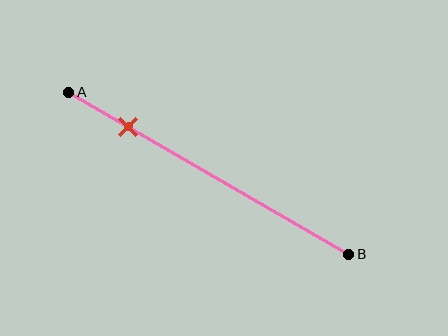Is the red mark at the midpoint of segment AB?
No, the mark is at about 20% from A, not at the 50% midpoint.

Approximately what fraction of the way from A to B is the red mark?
The red mark is approximately 20% of the way from A to B.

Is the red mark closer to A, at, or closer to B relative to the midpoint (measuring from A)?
The red mark is closer to point A than the midpoint of segment AB.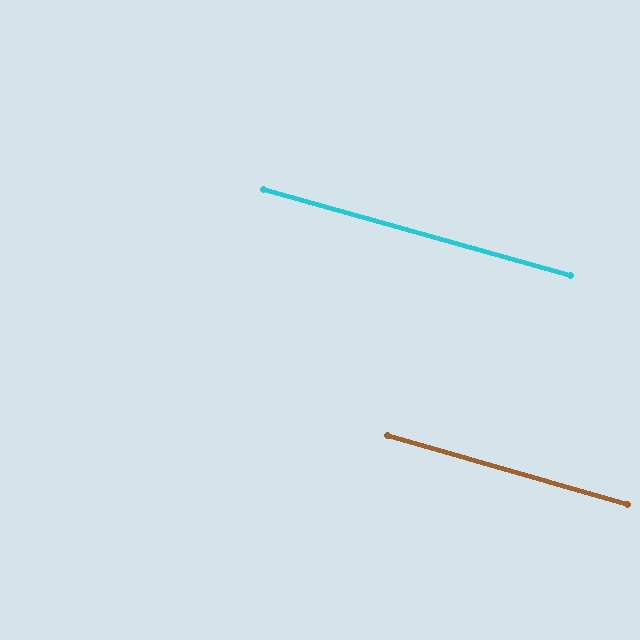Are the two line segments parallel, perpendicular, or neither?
Parallel — their directions differ by only 0.4°.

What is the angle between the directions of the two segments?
Approximately 0 degrees.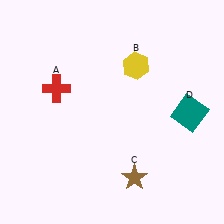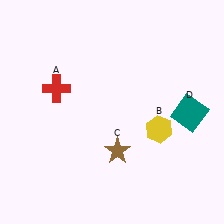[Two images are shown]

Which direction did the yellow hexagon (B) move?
The yellow hexagon (B) moved down.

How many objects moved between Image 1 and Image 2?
2 objects moved between the two images.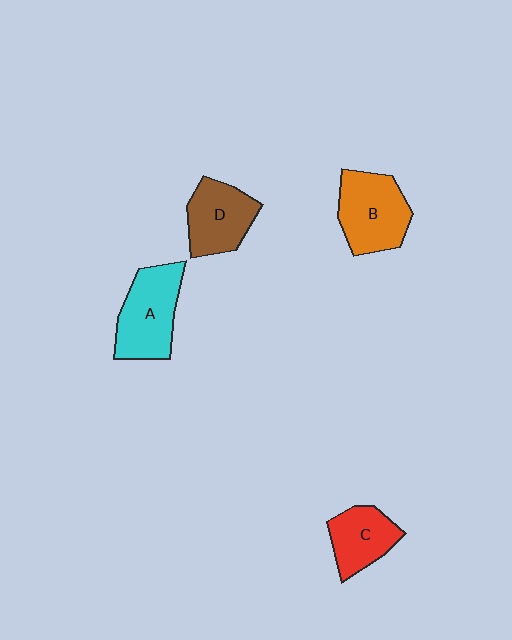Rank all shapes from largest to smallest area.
From largest to smallest: A (cyan), B (orange), D (brown), C (red).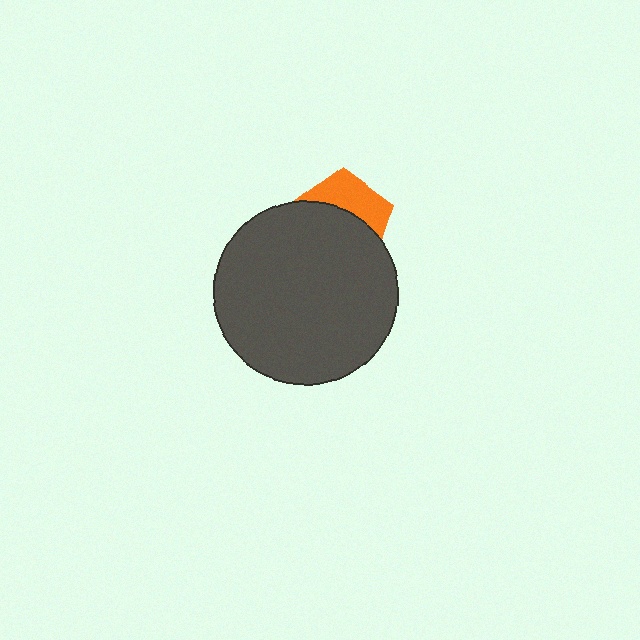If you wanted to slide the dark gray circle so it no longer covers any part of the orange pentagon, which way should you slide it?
Slide it down — that is the most direct way to separate the two shapes.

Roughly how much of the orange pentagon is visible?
A small part of it is visible (roughly 39%).